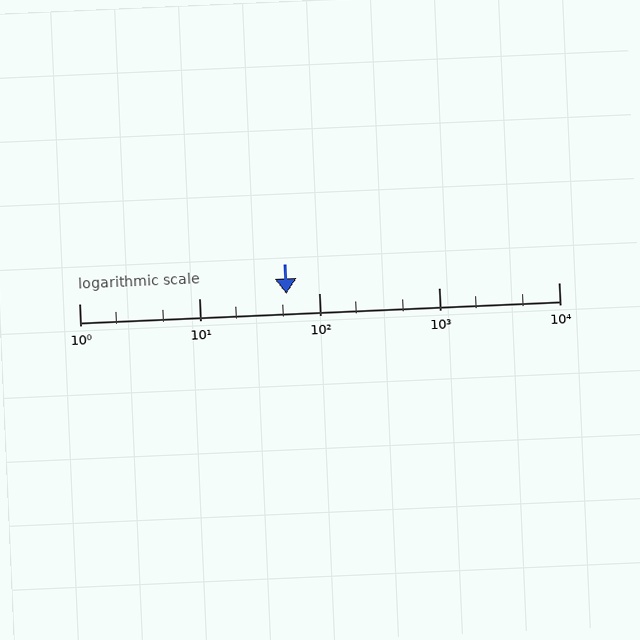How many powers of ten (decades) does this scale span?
The scale spans 4 decades, from 1 to 10000.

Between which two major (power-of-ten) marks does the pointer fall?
The pointer is between 10 and 100.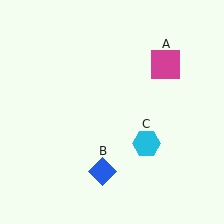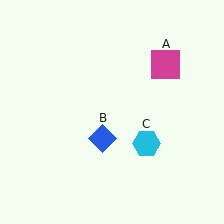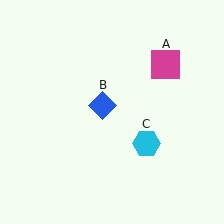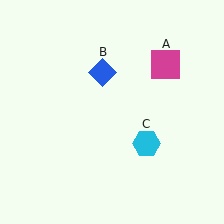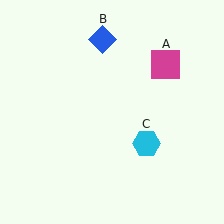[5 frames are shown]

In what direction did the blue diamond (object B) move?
The blue diamond (object B) moved up.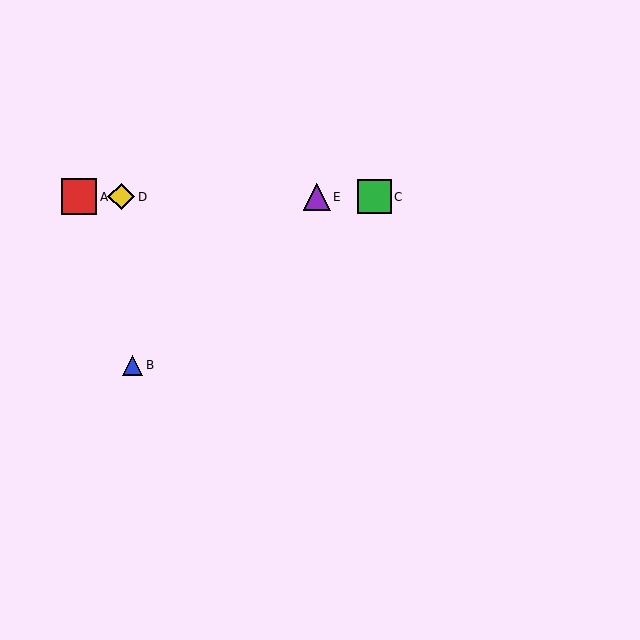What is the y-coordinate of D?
Object D is at y≈197.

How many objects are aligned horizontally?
4 objects (A, C, D, E) are aligned horizontally.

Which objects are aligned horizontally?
Objects A, C, D, E are aligned horizontally.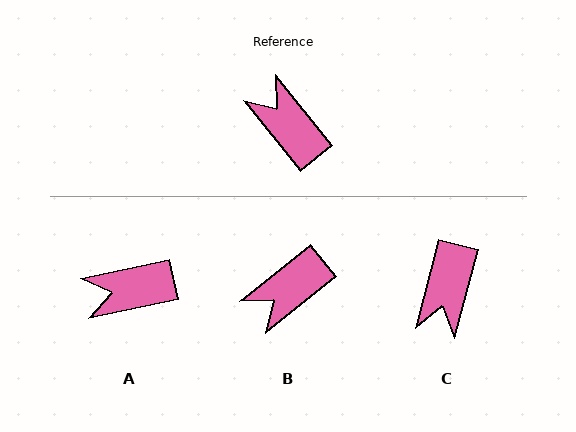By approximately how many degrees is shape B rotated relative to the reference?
Approximately 90 degrees counter-clockwise.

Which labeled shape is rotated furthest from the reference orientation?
C, about 127 degrees away.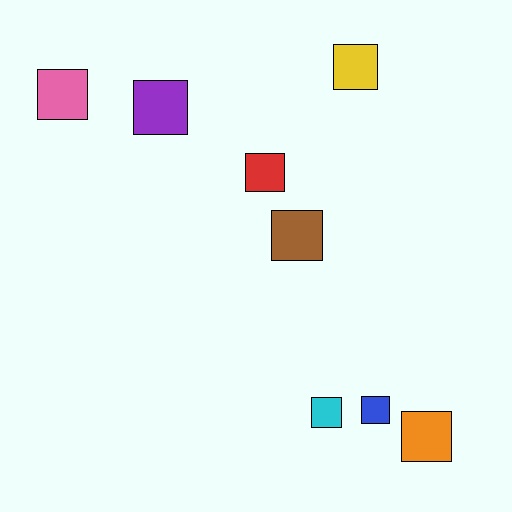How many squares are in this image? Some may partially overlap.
There are 8 squares.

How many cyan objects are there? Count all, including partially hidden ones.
There is 1 cyan object.